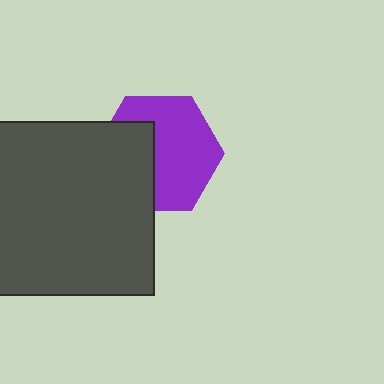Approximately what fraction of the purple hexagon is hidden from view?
Roughly 39% of the purple hexagon is hidden behind the dark gray square.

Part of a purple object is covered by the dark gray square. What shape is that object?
It is a hexagon.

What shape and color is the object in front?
The object in front is a dark gray square.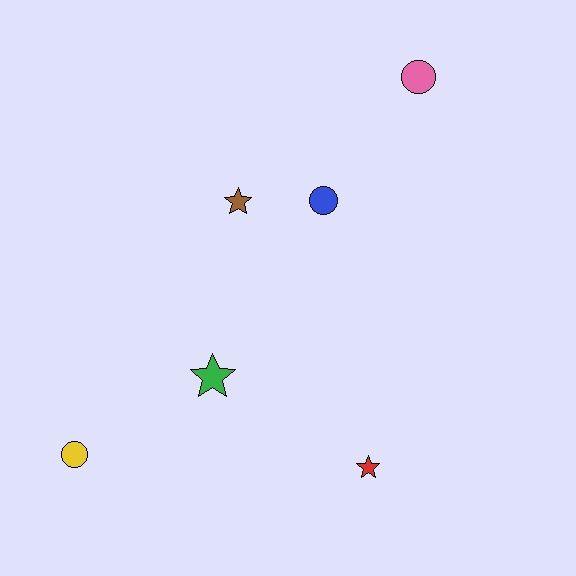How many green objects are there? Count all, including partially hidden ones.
There is 1 green object.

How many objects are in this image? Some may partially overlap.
There are 6 objects.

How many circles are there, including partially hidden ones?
There are 3 circles.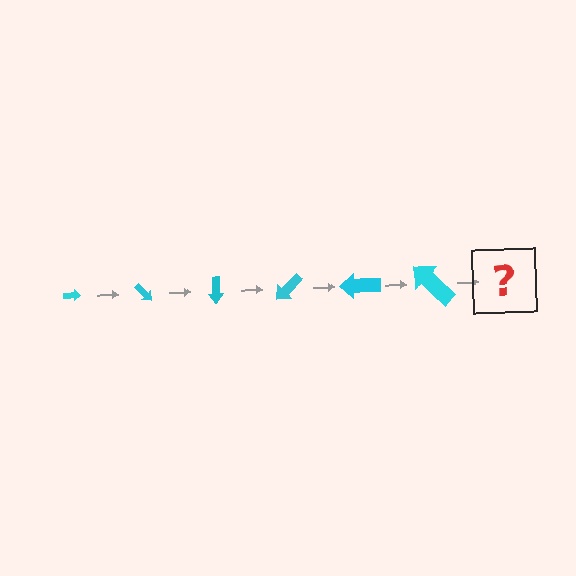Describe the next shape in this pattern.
It should be an arrow, larger than the previous one and rotated 270 degrees from the start.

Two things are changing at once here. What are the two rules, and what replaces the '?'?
The two rules are that the arrow grows larger each step and it rotates 45 degrees each step. The '?' should be an arrow, larger than the previous one and rotated 270 degrees from the start.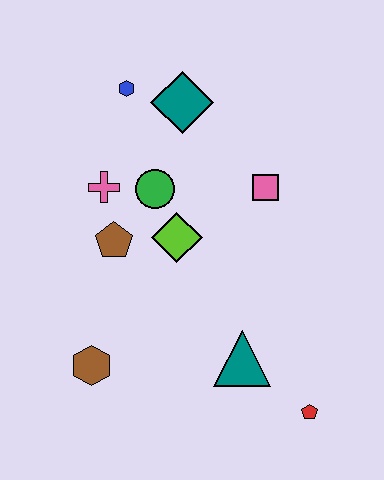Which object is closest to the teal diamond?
The blue hexagon is closest to the teal diamond.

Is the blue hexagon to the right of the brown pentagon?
Yes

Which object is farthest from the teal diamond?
The red pentagon is farthest from the teal diamond.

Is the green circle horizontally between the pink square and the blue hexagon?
Yes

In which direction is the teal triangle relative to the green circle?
The teal triangle is below the green circle.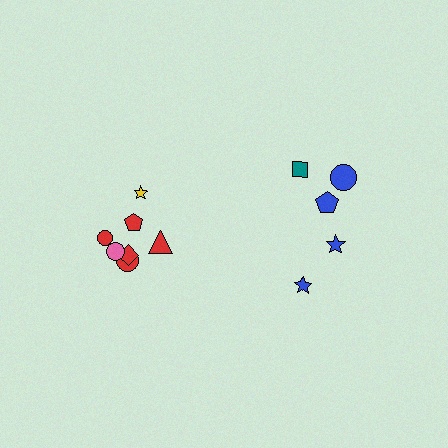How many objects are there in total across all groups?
There are 12 objects.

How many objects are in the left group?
There are 7 objects.